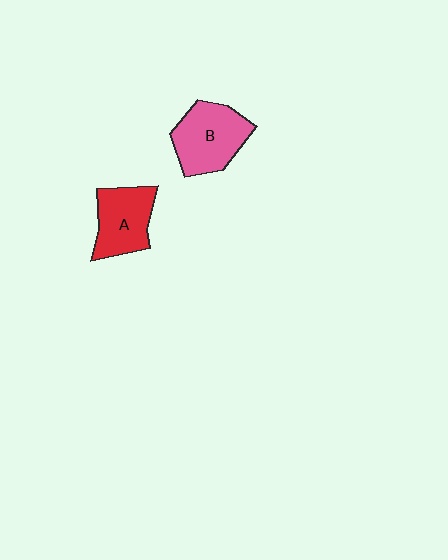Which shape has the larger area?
Shape B (pink).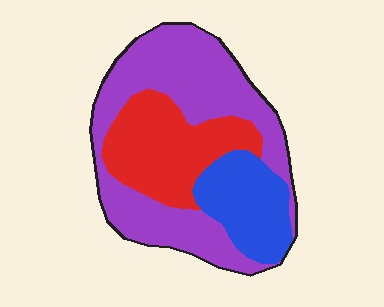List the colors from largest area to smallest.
From largest to smallest: purple, red, blue.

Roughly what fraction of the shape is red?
Red covers about 30% of the shape.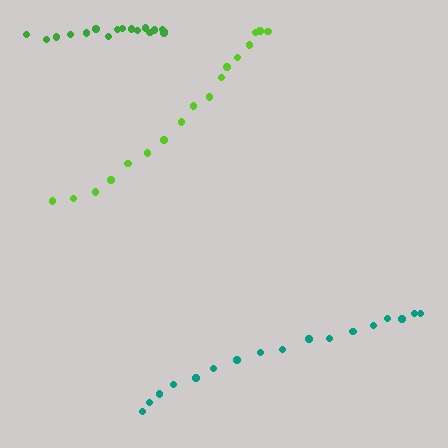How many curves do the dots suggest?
There are 3 distinct paths.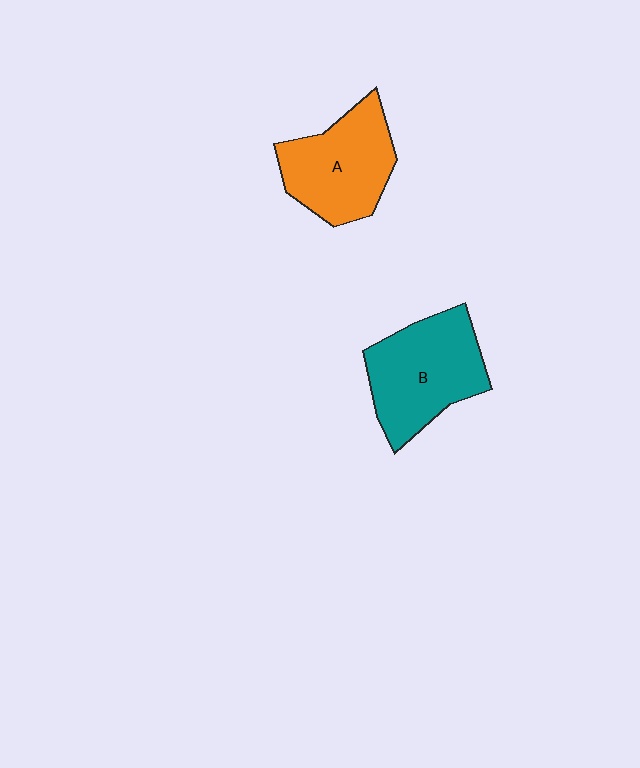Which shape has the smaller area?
Shape A (orange).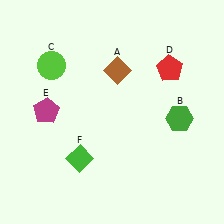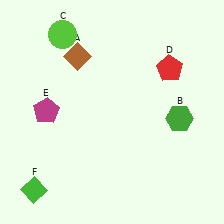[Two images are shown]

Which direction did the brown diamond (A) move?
The brown diamond (A) moved left.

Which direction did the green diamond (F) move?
The green diamond (F) moved left.